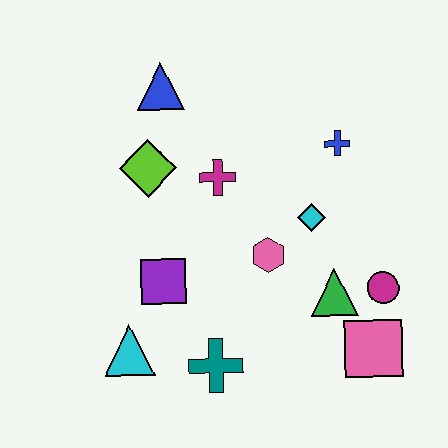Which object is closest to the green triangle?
The magenta circle is closest to the green triangle.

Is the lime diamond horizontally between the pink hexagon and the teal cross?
No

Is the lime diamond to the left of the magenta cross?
Yes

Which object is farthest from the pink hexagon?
The blue triangle is farthest from the pink hexagon.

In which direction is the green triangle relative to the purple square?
The green triangle is to the right of the purple square.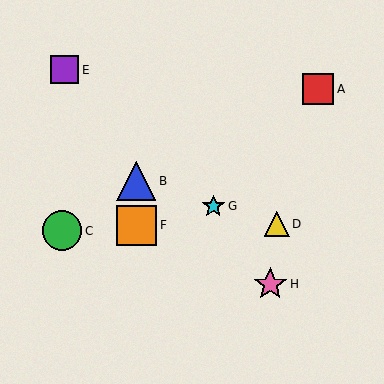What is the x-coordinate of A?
Object A is at x≈318.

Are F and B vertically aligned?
Yes, both are at x≈136.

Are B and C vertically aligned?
No, B is at x≈136 and C is at x≈62.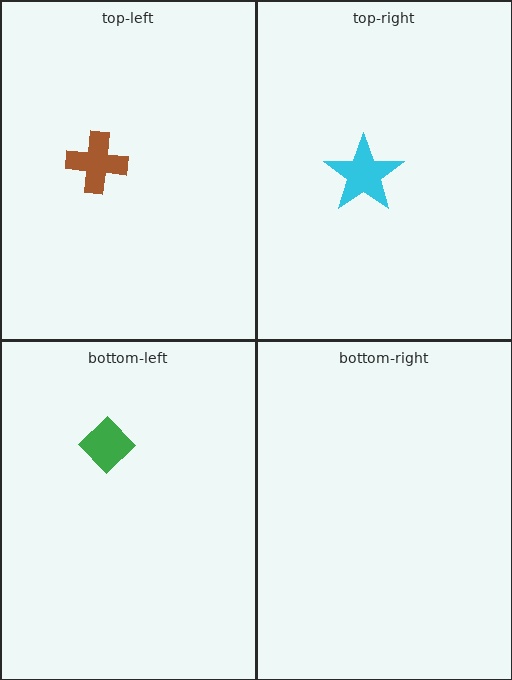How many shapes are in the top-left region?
1.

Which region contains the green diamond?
The bottom-left region.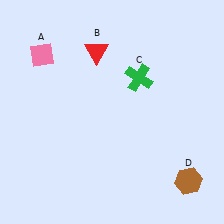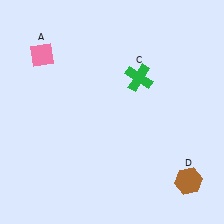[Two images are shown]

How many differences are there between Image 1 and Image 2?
There is 1 difference between the two images.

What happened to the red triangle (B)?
The red triangle (B) was removed in Image 2. It was in the top-left area of Image 1.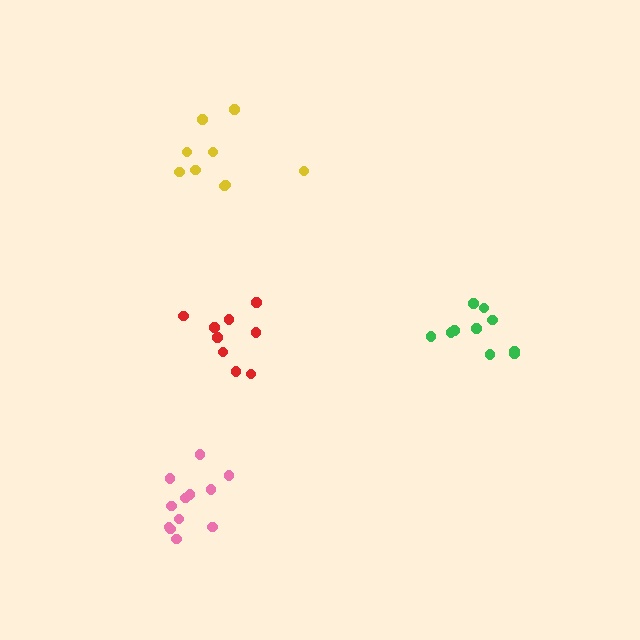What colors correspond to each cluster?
The clusters are colored: yellow, red, green, pink.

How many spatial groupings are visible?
There are 4 spatial groupings.